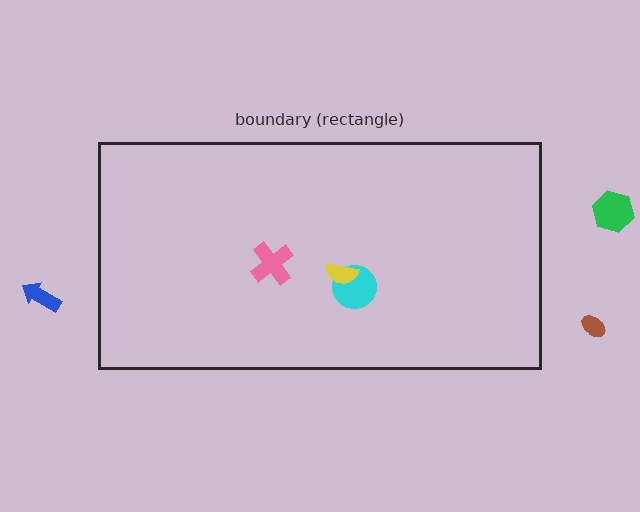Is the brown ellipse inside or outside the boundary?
Outside.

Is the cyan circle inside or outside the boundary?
Inside.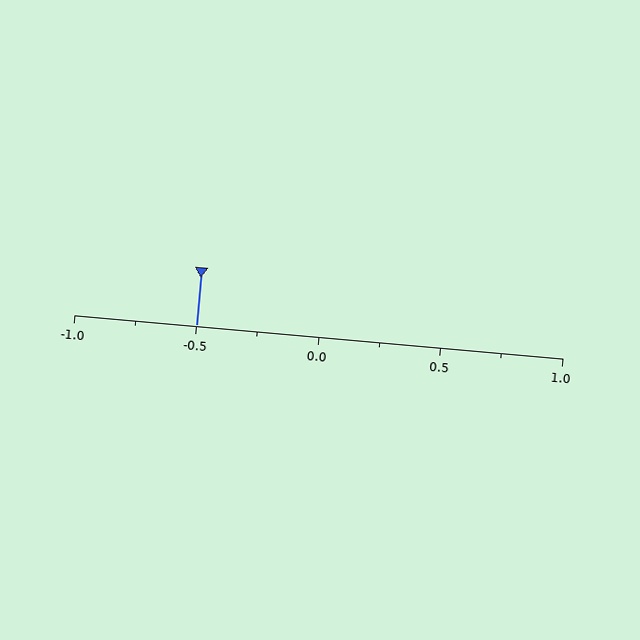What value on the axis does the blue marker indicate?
The marker indicates approximately -0.5.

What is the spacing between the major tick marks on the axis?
The major ticks are spaced 0.5 apart.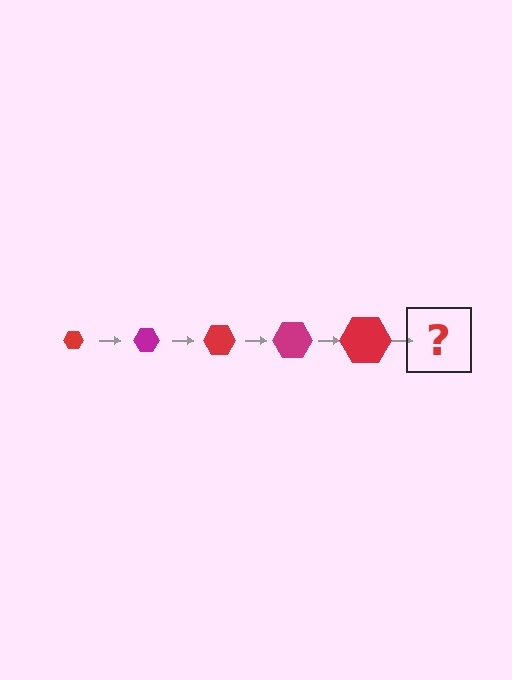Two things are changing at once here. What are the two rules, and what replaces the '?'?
The two rules are that the hexagon grows larger each step and the color cycles through red and magenta. The '?' should be a magenta hexagon, larger than the previous one.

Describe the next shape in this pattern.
It should be a magenta hexagon, larger than the previous one.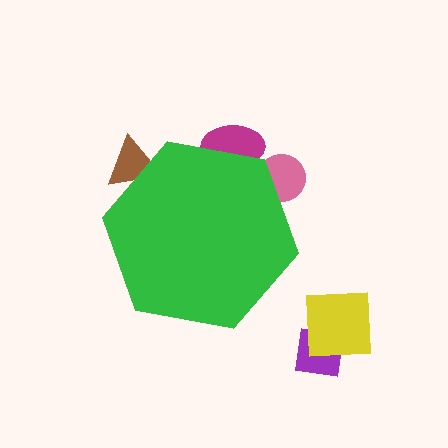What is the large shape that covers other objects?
A green hexagon.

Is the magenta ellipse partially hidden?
Yes, the magenta ellipse is partially hidden behind the green hexagon.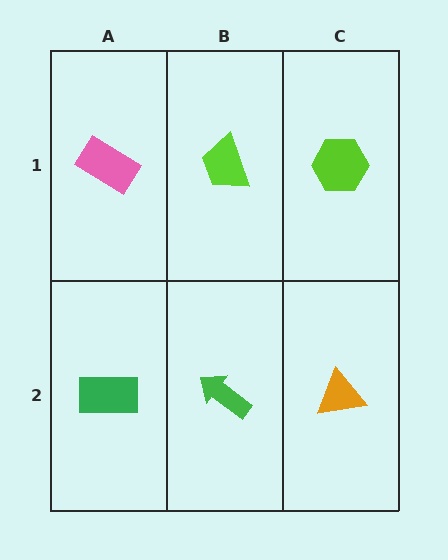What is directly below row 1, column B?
A green arrow.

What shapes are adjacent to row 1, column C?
An orange triangle (row 2, column C), a lime trapezoid (row 1, column B).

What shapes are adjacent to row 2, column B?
A lime trapezoid (row 1, column B), a green rectangle (row 2, column A), an orange triangle (row 2, column C).